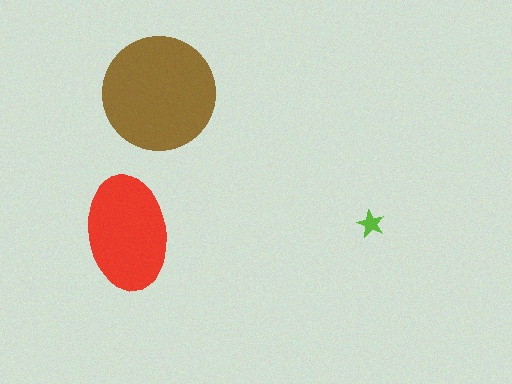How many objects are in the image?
There are 3 objects in the image.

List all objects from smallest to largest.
The lime star, the red ellipse, the brown circle.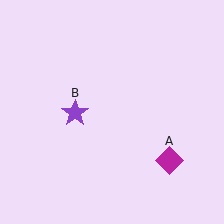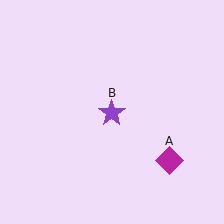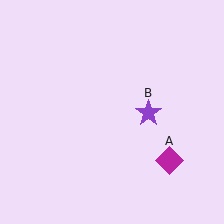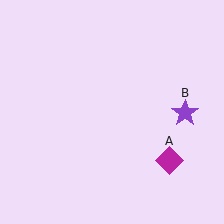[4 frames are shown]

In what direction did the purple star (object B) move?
The purple star (object B) moved right.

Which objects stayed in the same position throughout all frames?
Magenta diamond (object A) remained stationary.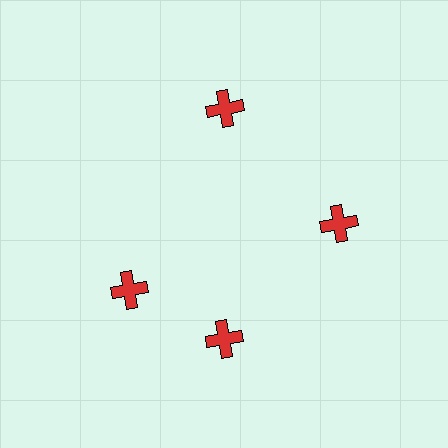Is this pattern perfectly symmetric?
No. The 4 red crosses are arranged in a ring, but one element near the 9 o'clock position is rotated out of alignment along the ring, breaking the 4-fold rotational symmetry.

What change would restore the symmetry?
The symmetry would be restored by rotating it back into even spacing with its neighbors so that all 4 crosses sit at equal angles and equal distance from the center.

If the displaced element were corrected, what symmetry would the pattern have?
It would have 4-fold rotational symmetry — the pattern would map onto itself every 90 degrees.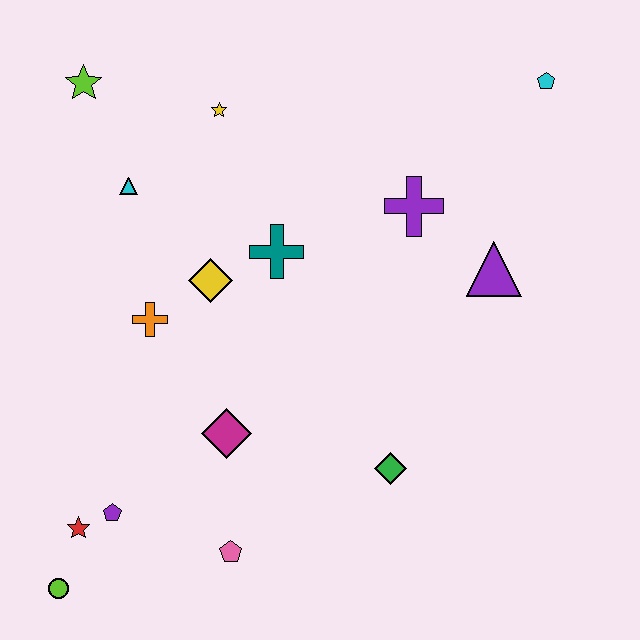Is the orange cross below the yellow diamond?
Yes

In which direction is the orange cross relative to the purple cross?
The orange cross is to the left of the purple cross.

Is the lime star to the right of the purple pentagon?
No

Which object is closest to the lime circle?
The red star is closest to the lime circle.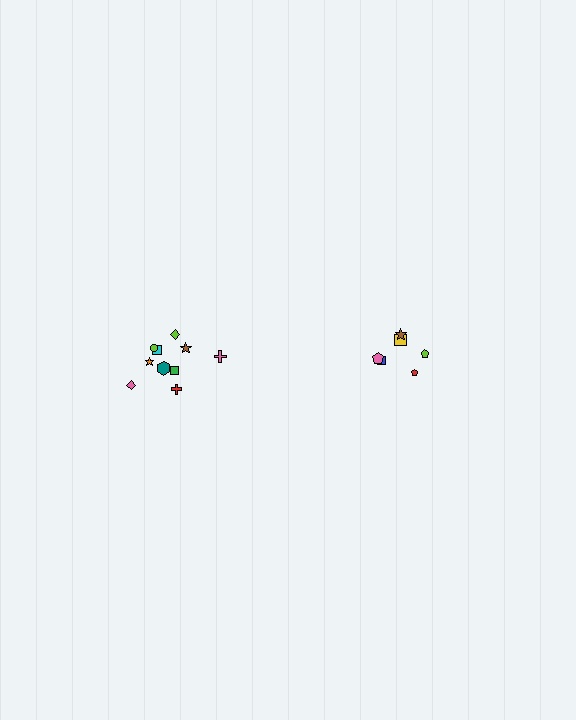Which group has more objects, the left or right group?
The left group.